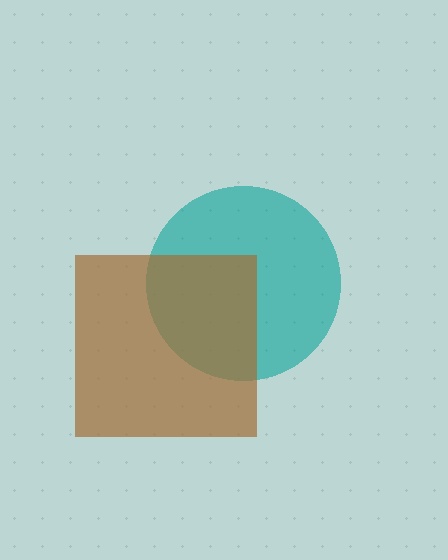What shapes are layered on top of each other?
The layered shapes are: a teal circle, a brown square.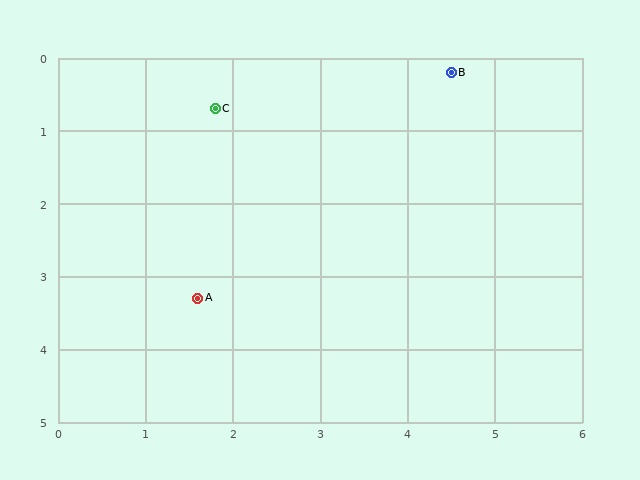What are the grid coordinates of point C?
Point C is at approximately (1.8, 0.7).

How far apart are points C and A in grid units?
Points C and A are about 2.6 grid units apart.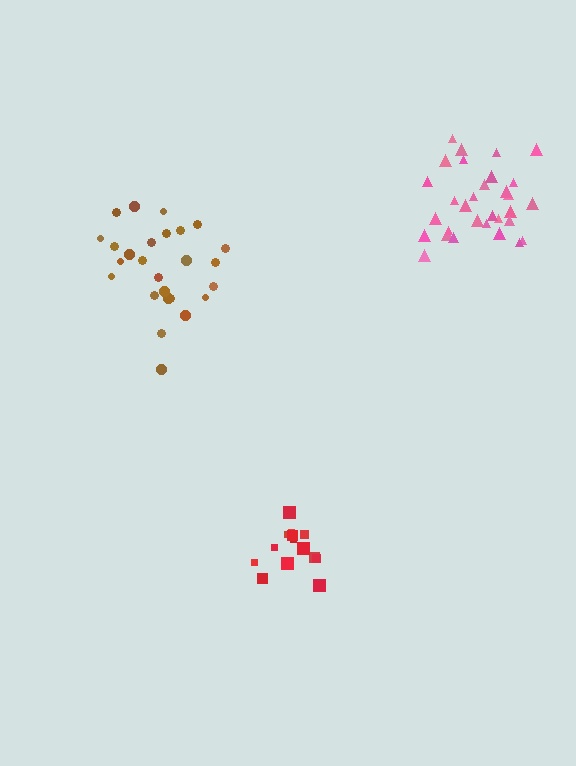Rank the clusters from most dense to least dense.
pink, red, brown.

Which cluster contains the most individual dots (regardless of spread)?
Pink (31).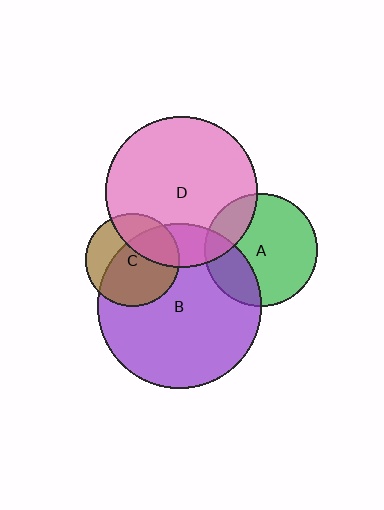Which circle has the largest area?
Circle B (purple).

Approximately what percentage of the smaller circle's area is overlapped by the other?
Approximately 20%.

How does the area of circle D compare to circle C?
Approximately 2.6 times.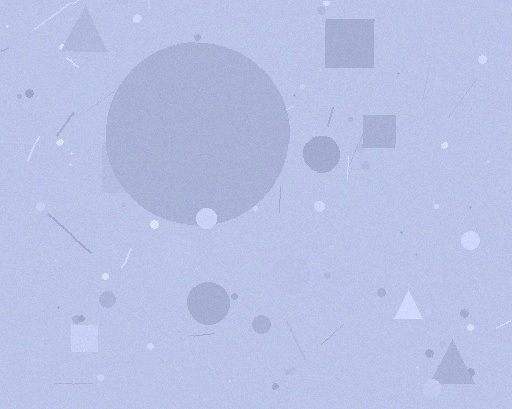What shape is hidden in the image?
A circle is hidden in the image.